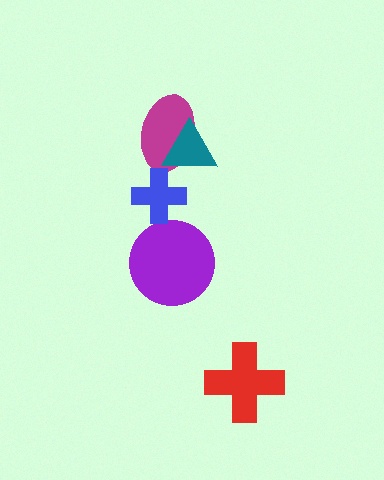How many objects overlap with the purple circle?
0 objects overlap with the purple circle.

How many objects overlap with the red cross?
0 objects overlap with the red cross.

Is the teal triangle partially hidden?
No, no other shape covers it.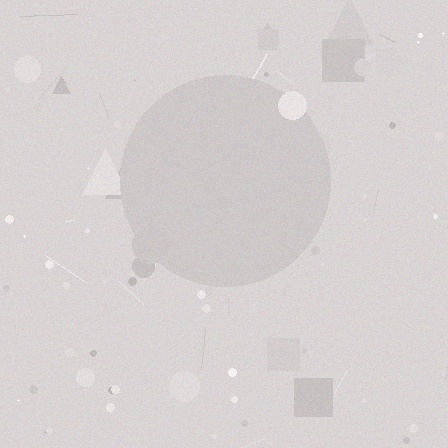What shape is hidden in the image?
A circle is hidden in the image.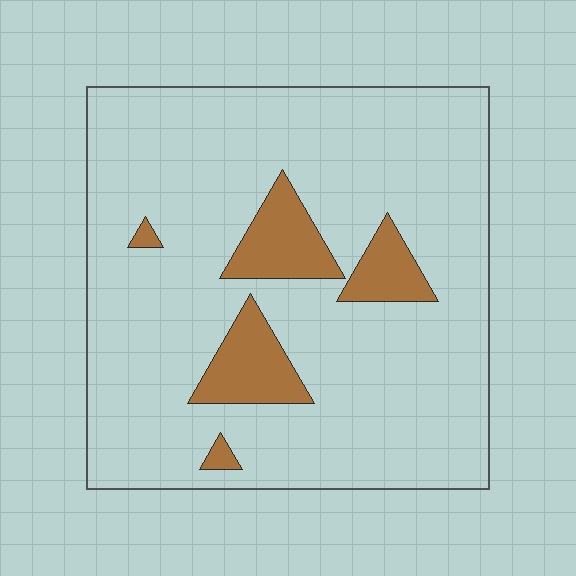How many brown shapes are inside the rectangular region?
5.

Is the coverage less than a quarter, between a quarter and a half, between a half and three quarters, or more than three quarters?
Less than a quarter.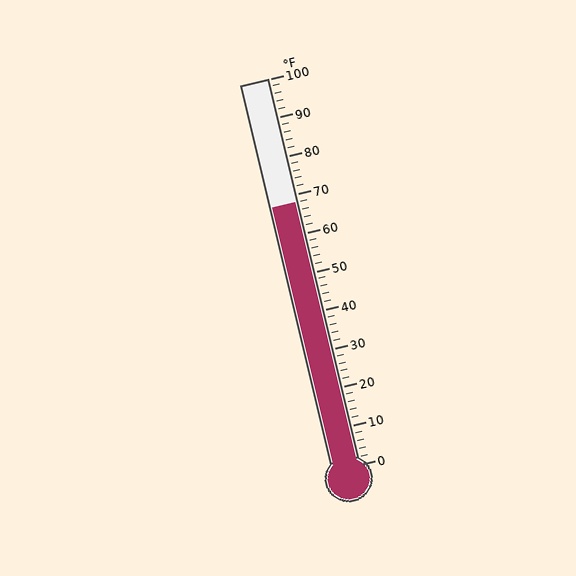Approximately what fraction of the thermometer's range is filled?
The thermometer is filled to approximately 70% of its range.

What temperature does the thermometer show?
The thermometer shows approximately 68°F.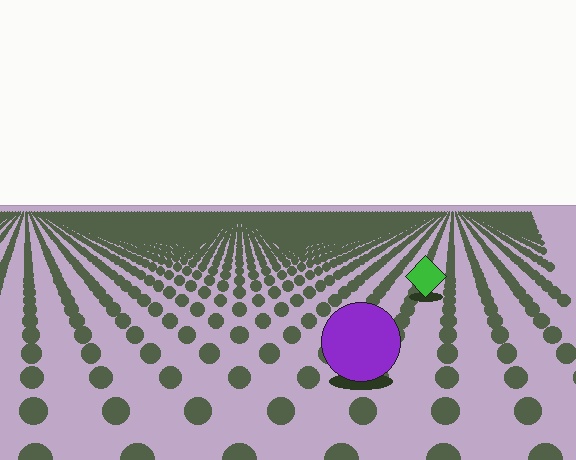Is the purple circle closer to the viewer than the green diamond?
Yes. The purple circle is closer — you can tell from the texture gradient: the ground texture is coarser near it.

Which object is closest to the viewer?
The purple circle is closest. The texture marks near it are larger and more spread out.